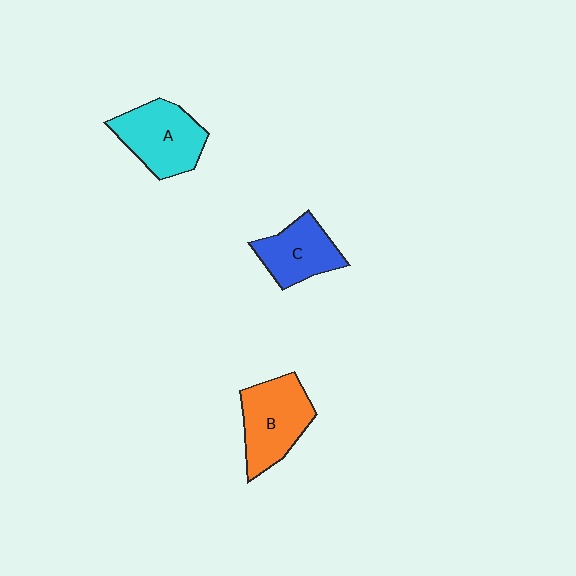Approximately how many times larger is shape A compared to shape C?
Approximately 1.2 times.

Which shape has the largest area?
Shape B (orange).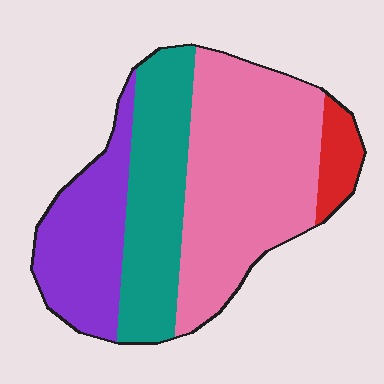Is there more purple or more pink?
Pink.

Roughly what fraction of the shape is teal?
Teal takes up about one quarter (1/4) of the shape.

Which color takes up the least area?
Red, at roughly 5%.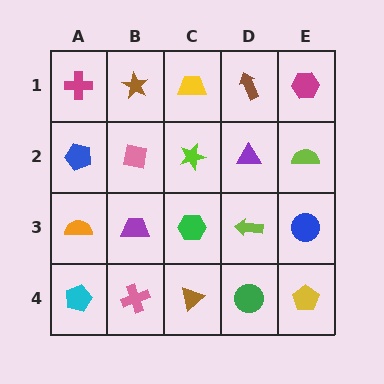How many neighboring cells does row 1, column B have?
3.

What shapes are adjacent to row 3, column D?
A purple triangle (row 2, column D), a green circle (row 4, column D), a green hexagon (row 3, column C), a blue circle (row 3, column E).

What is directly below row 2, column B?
A purple trapezoid.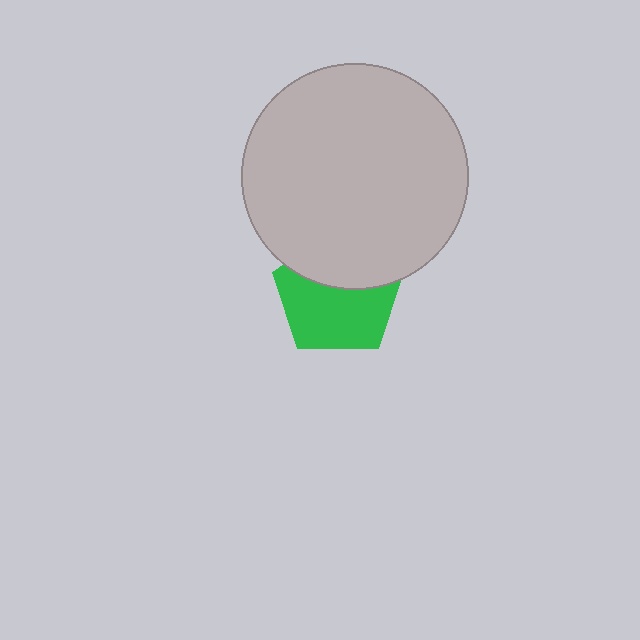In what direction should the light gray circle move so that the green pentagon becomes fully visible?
The light gray circle should move up. That is the shortest direction to clear the overlap and leave the green pentagon fully visible.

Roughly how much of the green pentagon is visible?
About half of it is visible (roughly 61%).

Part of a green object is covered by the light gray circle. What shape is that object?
It is a pentagon.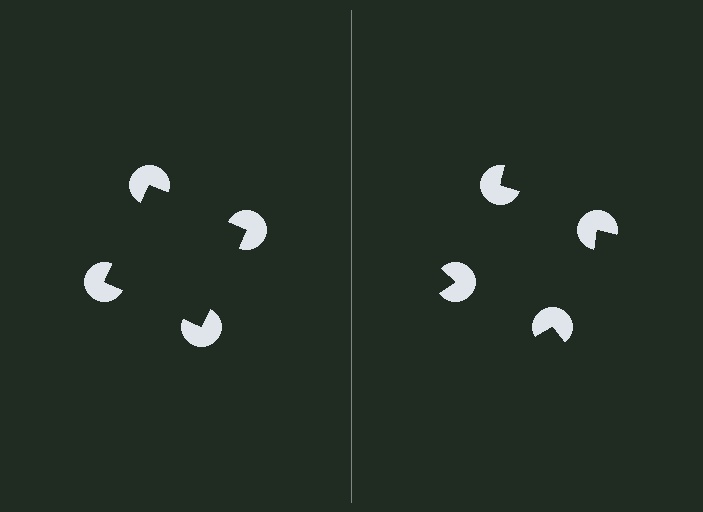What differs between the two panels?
The pac-man discs are positioned identically on both sides; only the wedge orientations differ. On the left they align to a square; on the right they are misaligned.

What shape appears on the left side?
An illusory square.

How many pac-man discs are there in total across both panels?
8 — 4 on each side.